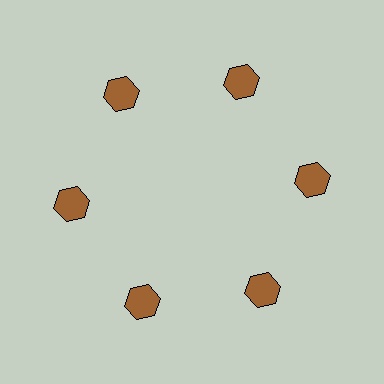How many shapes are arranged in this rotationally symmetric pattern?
There are 6 shapes, arranged in 6 groups of 1.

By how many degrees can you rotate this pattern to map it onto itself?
The pattern maps onto itself every 60 degrees of rotation.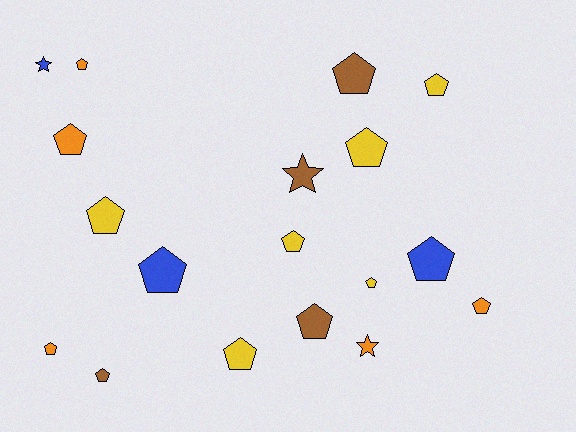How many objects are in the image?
There are 18 objects.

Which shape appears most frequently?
Pentagon, with 15 objects.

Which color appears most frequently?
Yellow, with 6 objects.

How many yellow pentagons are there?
There are 6 yellow pentagons.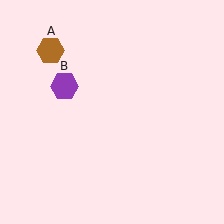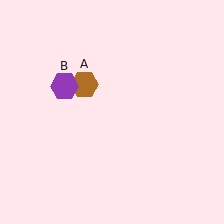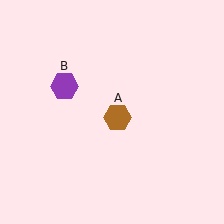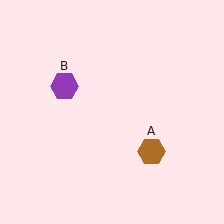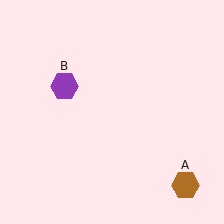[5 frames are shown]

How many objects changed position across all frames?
1 object changed position: brown hexagon (object A).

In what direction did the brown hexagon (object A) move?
The brown hexagon (object A) moved down and to the right.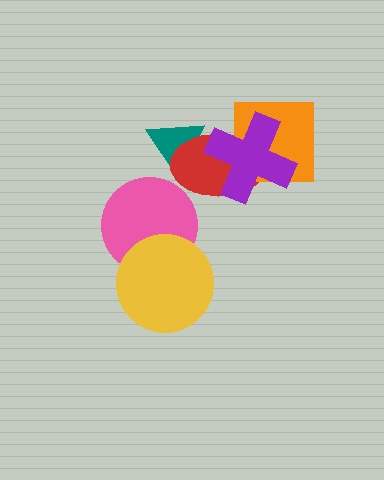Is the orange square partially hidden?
Yes, it is partially covered by another shape.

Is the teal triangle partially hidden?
Yes, it is partially covered by another shape.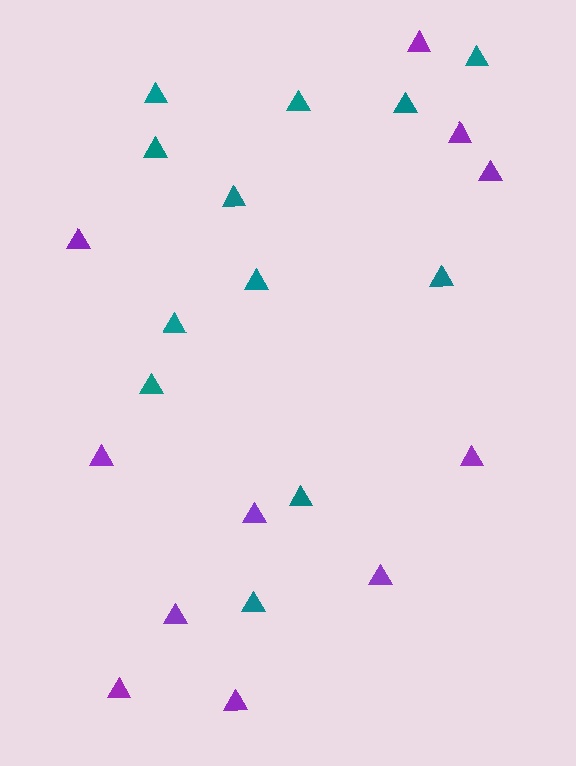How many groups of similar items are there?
There are 2 groups: one group of purple triangles (11) and one group of teal triangles (12).